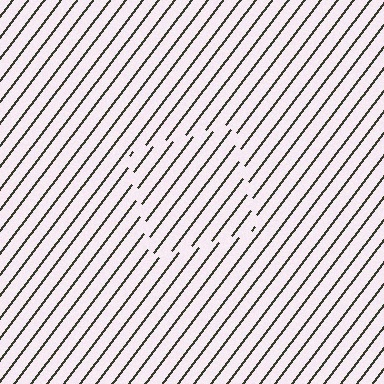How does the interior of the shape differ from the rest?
The interior of the shape contains the same grating, shifted by half a period — the contour is defined by the phase discontinuity where line-ends from the inner and outer gratings abut.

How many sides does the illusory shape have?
4 sides — the line-ends trace a square.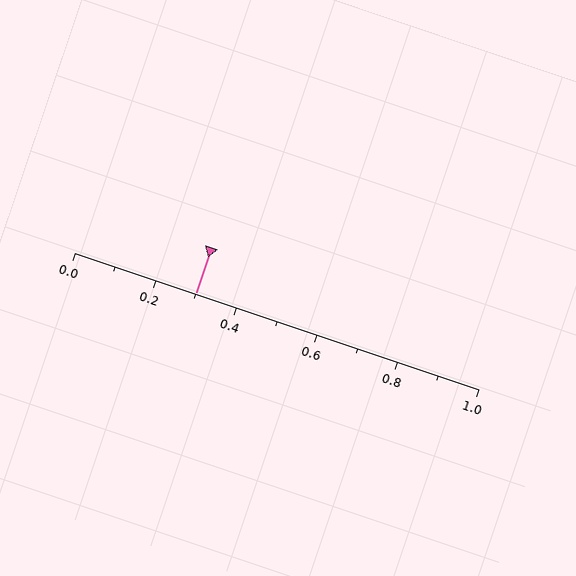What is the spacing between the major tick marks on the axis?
The major ticks are spaced 0.2 apart.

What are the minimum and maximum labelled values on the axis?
The axis runs from 0.0 to 1.0.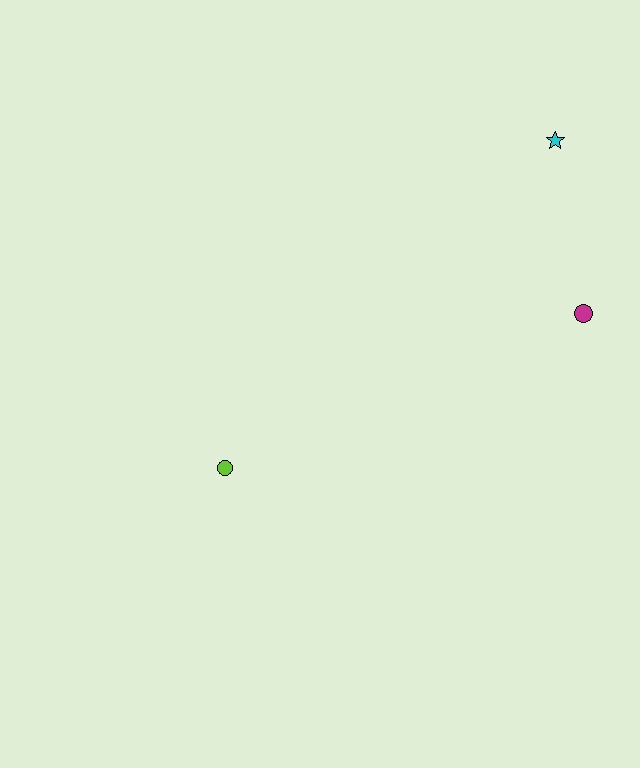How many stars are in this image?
There is 1 star.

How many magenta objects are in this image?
There is 1 magenta object.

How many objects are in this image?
There are 3 objects.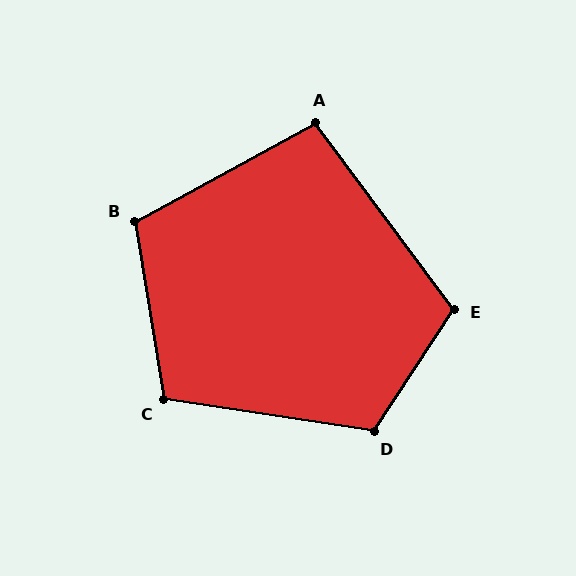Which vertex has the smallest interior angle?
A, at approximately 98 degrees.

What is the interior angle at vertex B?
Approximately 109 degrees (obtuse).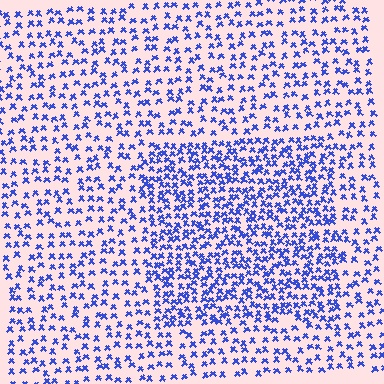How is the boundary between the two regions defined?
The boundary is defined by a change in element density (approximately 1.8x ratio). All elements are the same color, size, and shape.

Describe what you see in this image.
The image contains small blue elements arranged at two different densities. A rectangle-shaped region is visible where the elements are more densely packed than the surrounding area.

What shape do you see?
I see a rectangle.